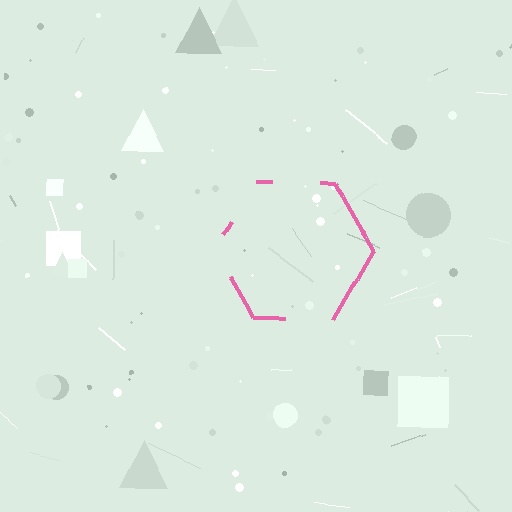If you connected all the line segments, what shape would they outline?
They would outline a hexagon.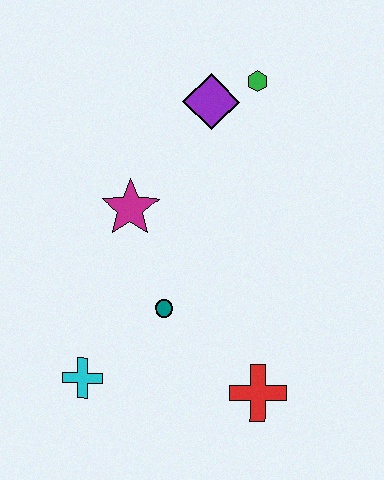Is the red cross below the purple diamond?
Yes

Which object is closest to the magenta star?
The teal circle is closest to the magenta star.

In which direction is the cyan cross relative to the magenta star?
The cyan cross is below the magenta star.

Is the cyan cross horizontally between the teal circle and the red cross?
No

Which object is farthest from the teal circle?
The green hexagon is farthest from the teal circle.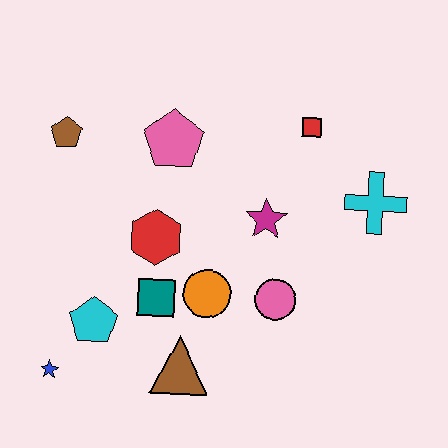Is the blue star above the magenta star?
No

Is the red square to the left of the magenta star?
No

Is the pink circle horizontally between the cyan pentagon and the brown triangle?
No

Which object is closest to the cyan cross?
The red square is closest to the cyan cross.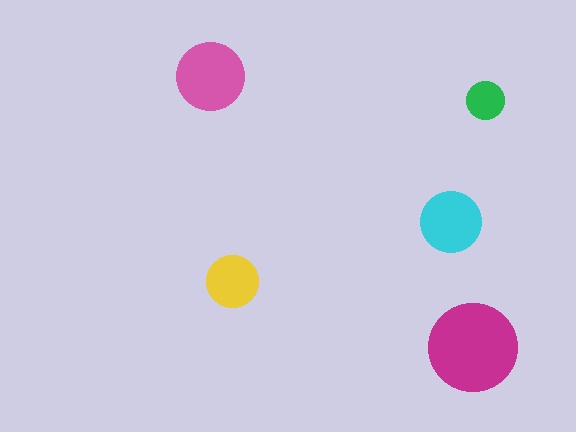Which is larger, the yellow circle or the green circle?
The yellow one.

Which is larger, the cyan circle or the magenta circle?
The magenta one.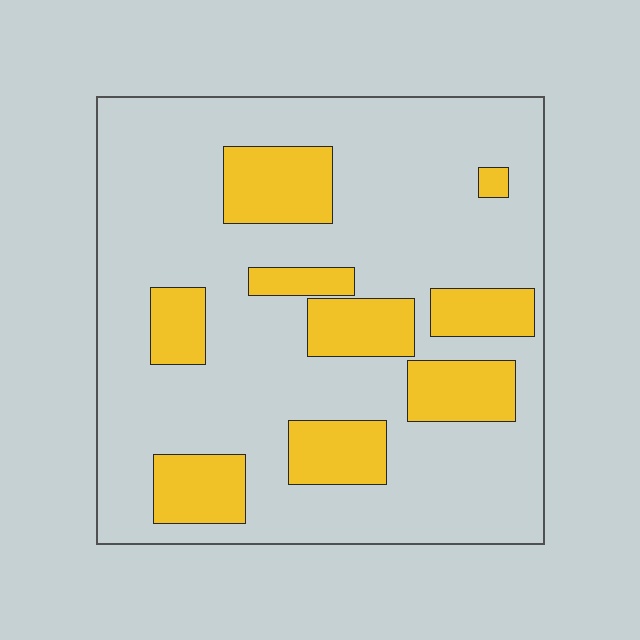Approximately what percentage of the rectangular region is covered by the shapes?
Approximately 25%.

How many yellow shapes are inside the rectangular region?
9.